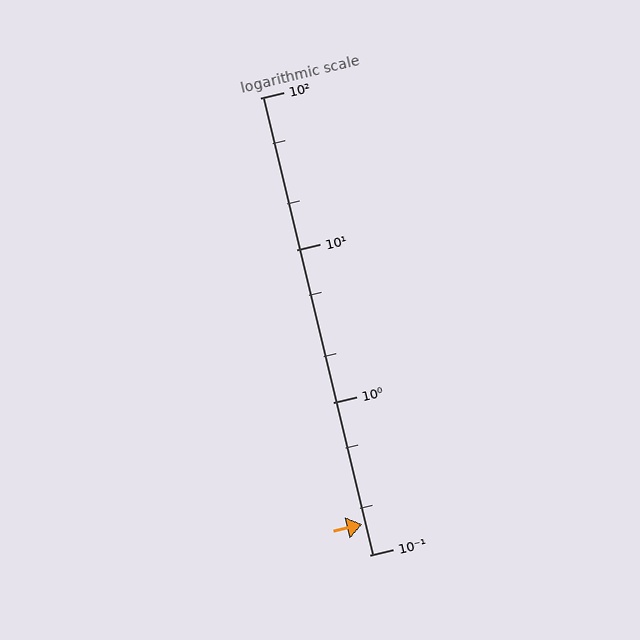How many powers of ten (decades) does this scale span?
The scale spans 3 decades, from 0.1 to 100.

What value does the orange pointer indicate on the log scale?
The pointer indicates approximately 0.16.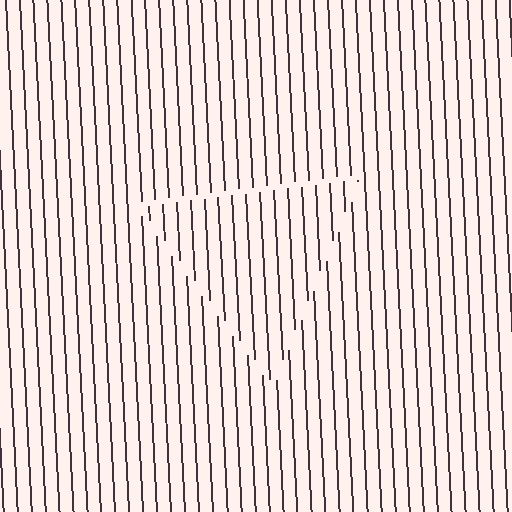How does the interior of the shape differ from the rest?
The interior of the shape contains the same grating, shifted by half a period — the contour is defined by the phase discontinuity where line-ends from the inner and outer gratings abut.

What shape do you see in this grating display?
An illusory triangle. The interior of the shape contains the same grating, shifted by half a period — the contour is defined by the phase discontinuity where line-ends from the inner and outer gratings abut.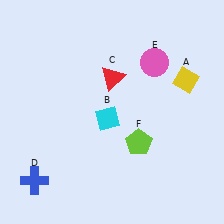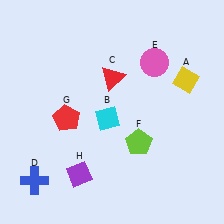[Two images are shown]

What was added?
A red pentagon (G), a purple diamond (H) were added in Image 2.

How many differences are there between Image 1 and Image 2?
There are 2 differences between the two images.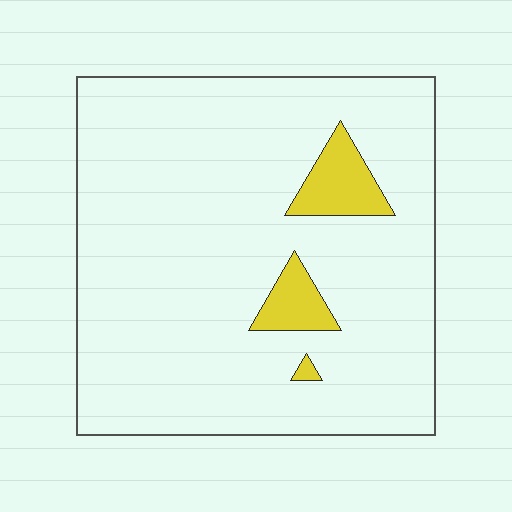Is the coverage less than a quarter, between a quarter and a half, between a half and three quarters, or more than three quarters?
Less than a quarter.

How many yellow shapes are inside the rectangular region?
3.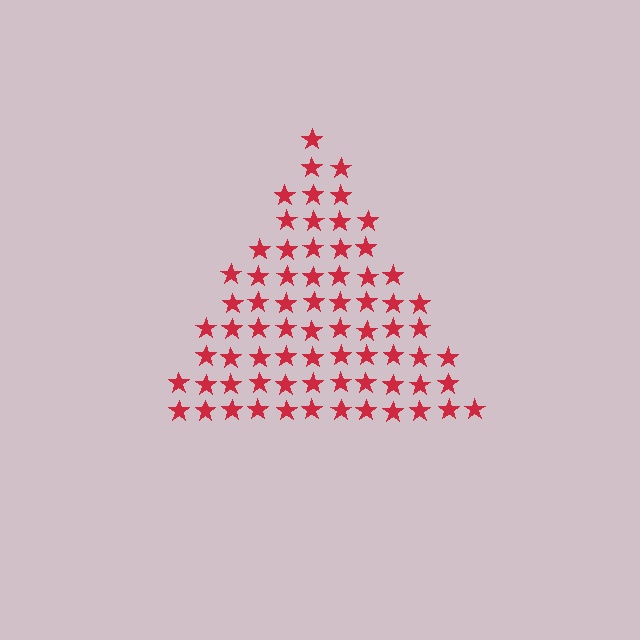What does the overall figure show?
The overall figure shows a triangle.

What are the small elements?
The small elements are stars.